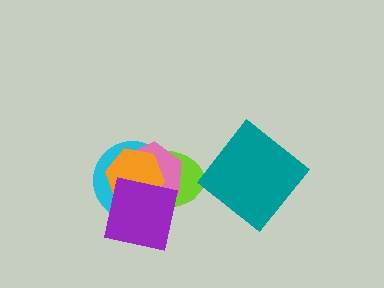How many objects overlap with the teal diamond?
0 objects overlap with the teal diamond.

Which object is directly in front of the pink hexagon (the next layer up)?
The orange hexagon is directly in front of the pink hexagon.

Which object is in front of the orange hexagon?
The purple square is in front of the orange hexagon.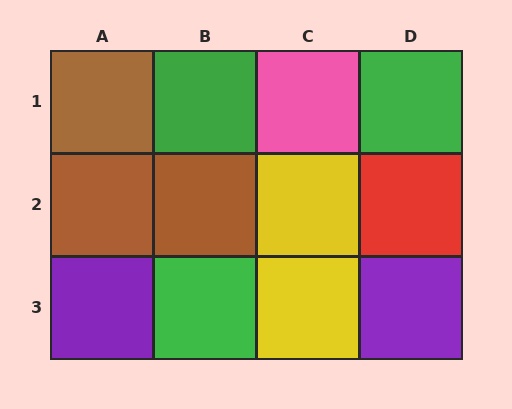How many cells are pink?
1 cell is pink.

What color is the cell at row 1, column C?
Pink.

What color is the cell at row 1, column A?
Brown.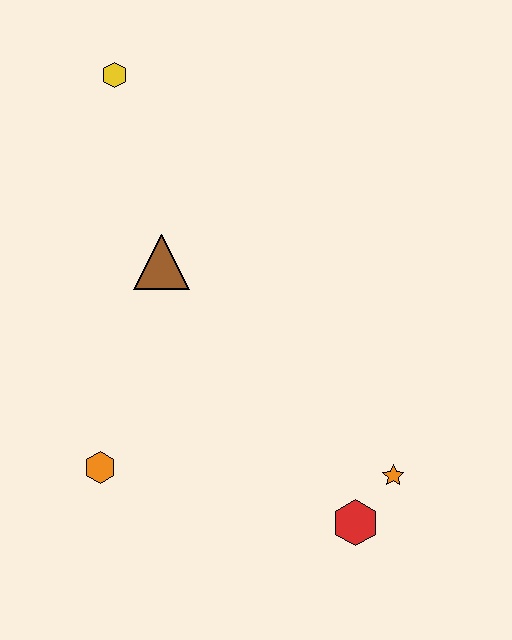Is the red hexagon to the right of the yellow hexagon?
Yes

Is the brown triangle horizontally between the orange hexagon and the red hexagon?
Yes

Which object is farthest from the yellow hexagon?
The red hexagon is farthest from the yellow hexagon.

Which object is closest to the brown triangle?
The yellow hexagon is closest to the brown triangle.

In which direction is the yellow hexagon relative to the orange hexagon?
The yellow hexagon is above the orange hexagon.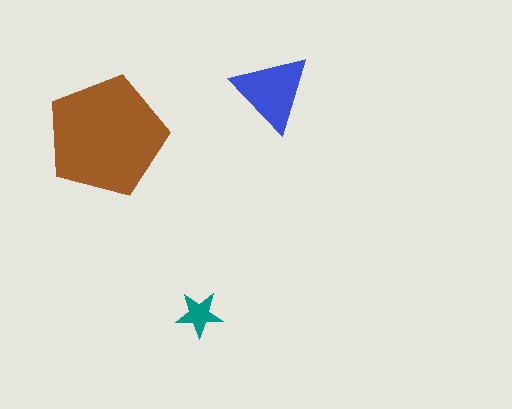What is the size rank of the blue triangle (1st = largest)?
2nd.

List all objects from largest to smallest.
The brown pentagon, the blue triangle, the teal star.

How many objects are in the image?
There are 3 objects in the image.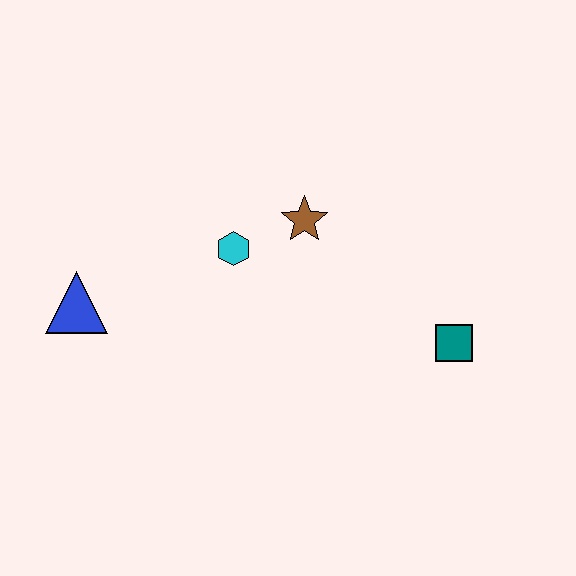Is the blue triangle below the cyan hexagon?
Yes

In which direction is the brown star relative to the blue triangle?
The brown star is to the right of the blue triangle.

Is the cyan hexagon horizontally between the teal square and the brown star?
No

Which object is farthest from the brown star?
The blue triangle is farthest from the brown star.